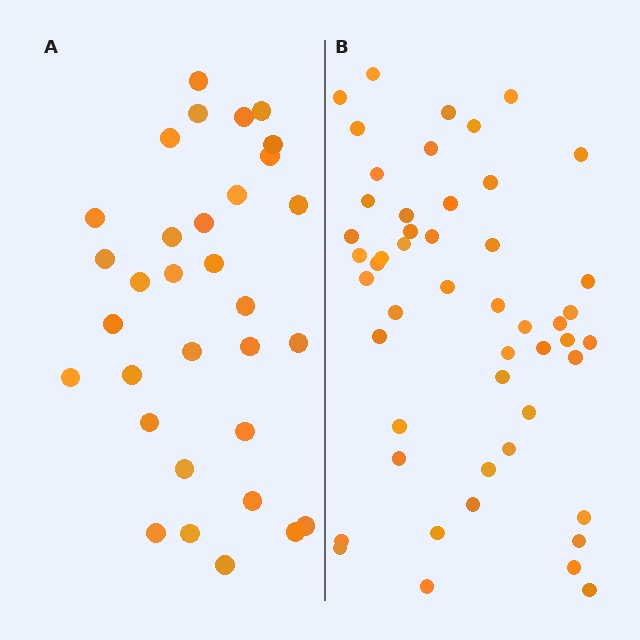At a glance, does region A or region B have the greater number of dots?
Region B (the right region) has more dots.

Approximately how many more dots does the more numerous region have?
Region B has approximately 20 more dots than region A.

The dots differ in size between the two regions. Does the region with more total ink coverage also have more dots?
No. Region A has more total ink coverage because its dots are larger, but region B actually contains more individual dots. Total area can be misleading — the number of items is what matters here.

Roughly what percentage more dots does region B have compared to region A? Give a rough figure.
About 55% more.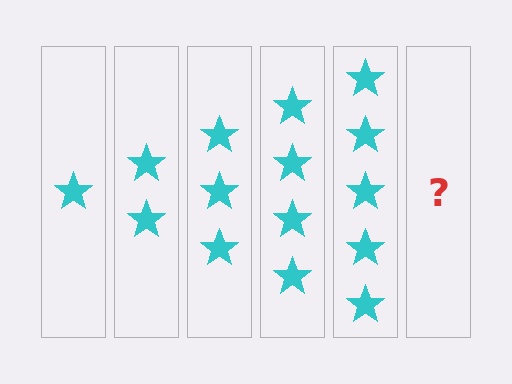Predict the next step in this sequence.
The next step is 6 stars.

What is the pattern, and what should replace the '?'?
The pattern is that each step adds one more star. The '?' should be 6 stars.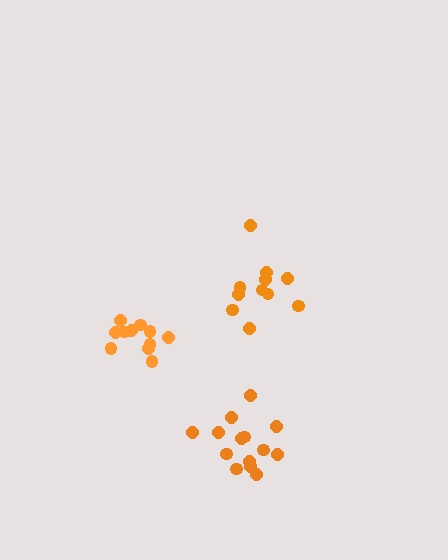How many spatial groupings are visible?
There are 3 spatial groupings.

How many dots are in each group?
Group 1: 11 dots, Group 2: 11 dots, Group 3: 14 dots (36 total).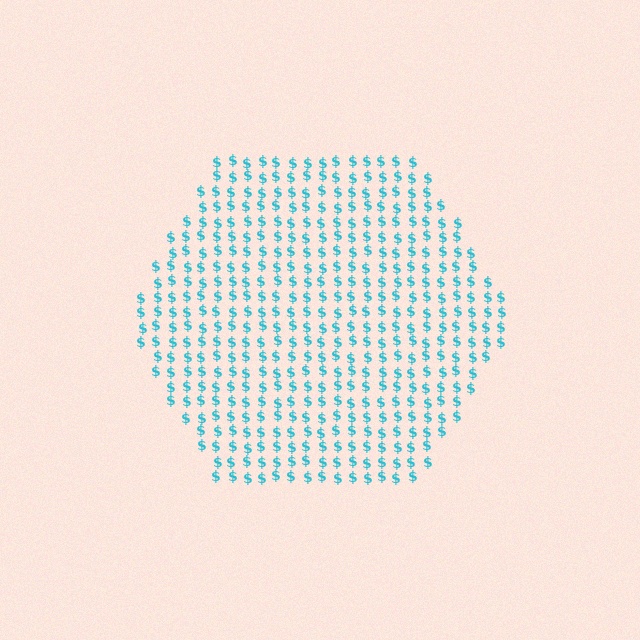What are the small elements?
The small elements are dollar signs.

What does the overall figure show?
The overall figure shows a hexagon.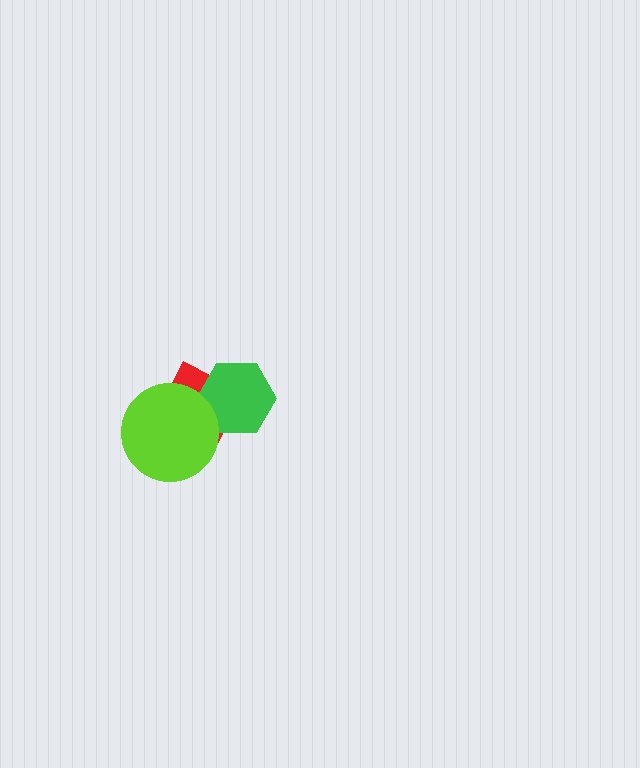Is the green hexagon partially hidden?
Yes, it is partially covered by another shape.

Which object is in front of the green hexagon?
The lime circle is in front of the green hexagon.